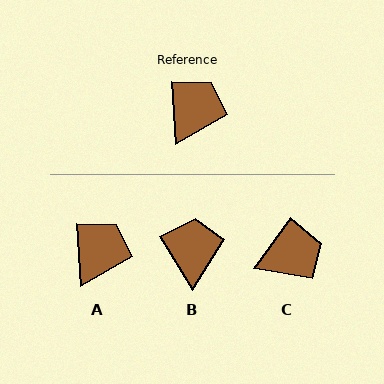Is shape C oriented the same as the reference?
No, it is off by about 40 degrees.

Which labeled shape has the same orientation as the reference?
A.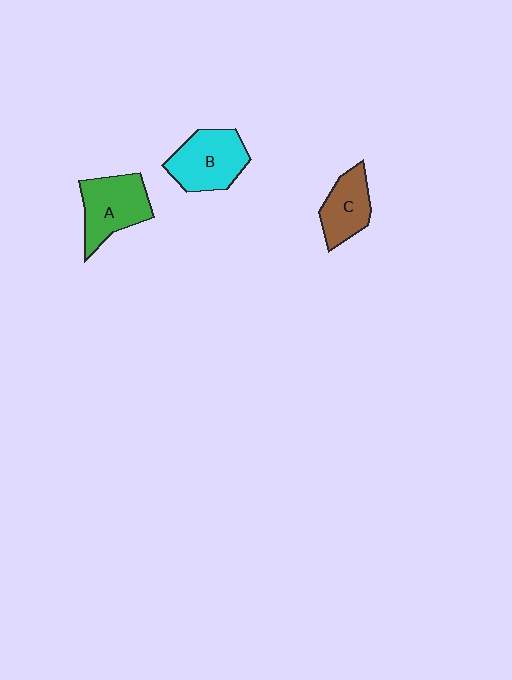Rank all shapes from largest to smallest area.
From largest to smallest: B (cyan), A (green), C (brown).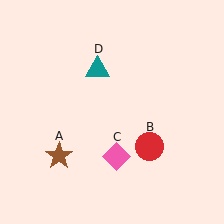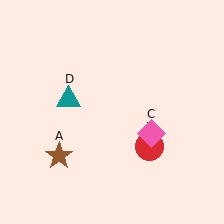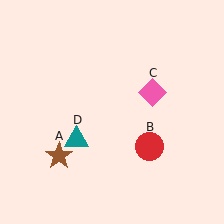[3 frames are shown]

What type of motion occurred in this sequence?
The pink diamond (object C), teal triangle (object D) rotated counterclockwise around the center of the scene.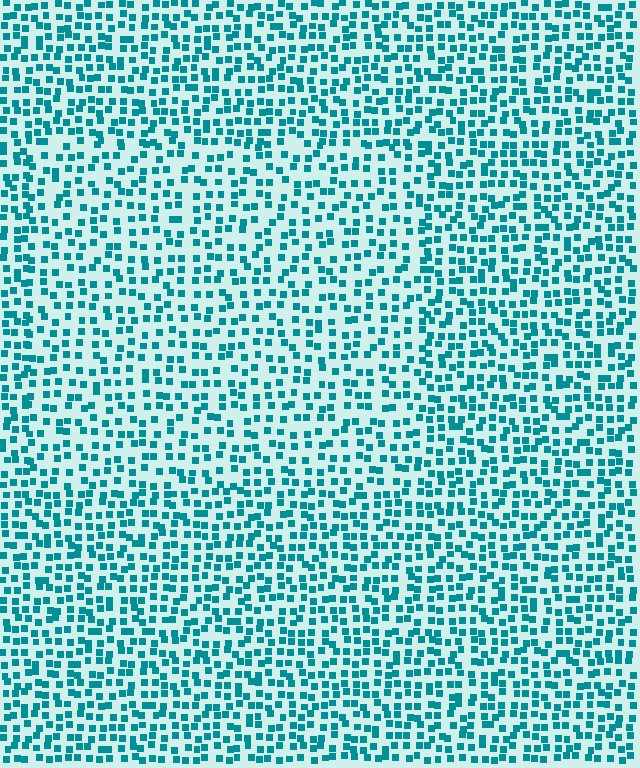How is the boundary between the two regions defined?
The boundary is defined by a change in element density (approximately 1.4x ratio). All elements are the same color, size, and shape.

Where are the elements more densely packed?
The elements are more densely packed outside the rectangle boundary.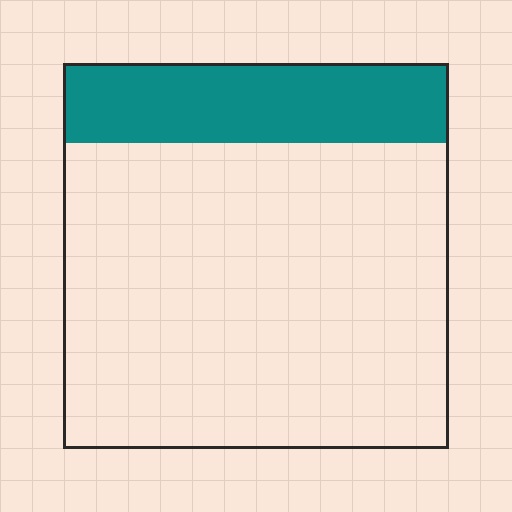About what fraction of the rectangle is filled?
About one fifth (1/5).